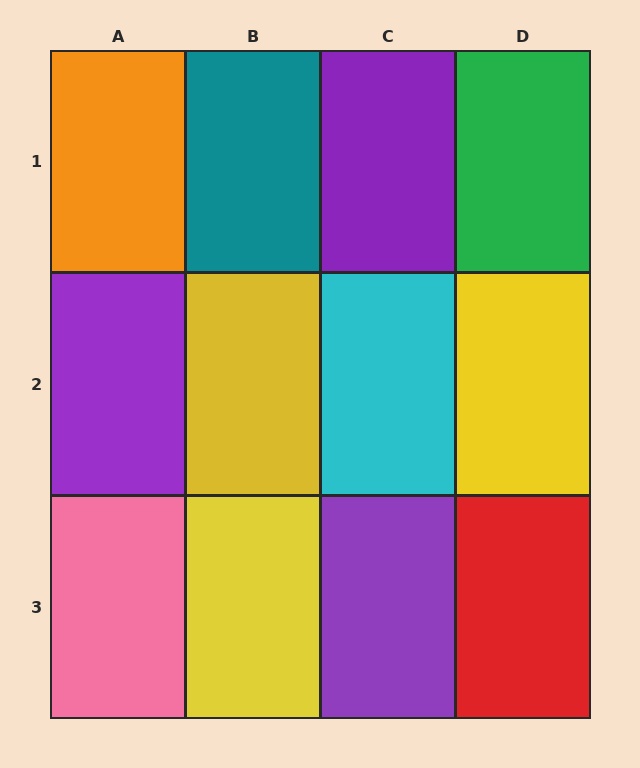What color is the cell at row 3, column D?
Red.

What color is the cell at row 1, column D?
Green.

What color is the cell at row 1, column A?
Orange.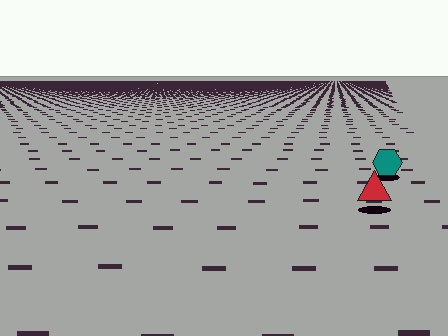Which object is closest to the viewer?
The red triangle is closest. The texture marks near it are larger and more spread out.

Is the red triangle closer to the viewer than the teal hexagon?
Yes. The red triangle is closer — you can tell from the texture gradient: the ground texture is coarser near it.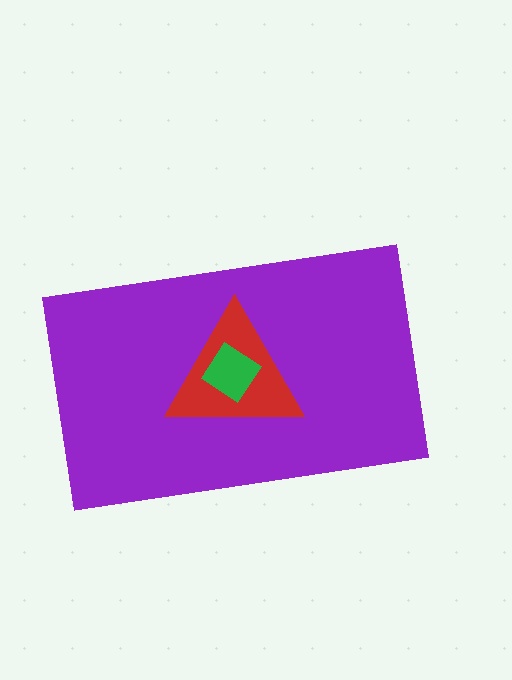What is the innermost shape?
The green diamond.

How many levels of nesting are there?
3.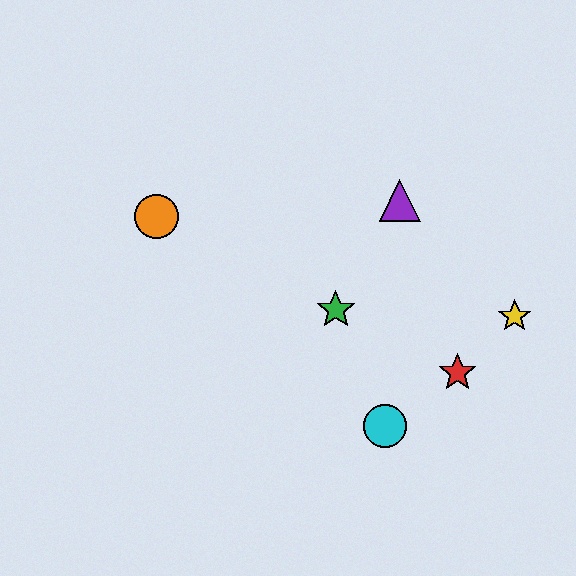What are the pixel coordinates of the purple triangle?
The purple triangle is at (400, 201).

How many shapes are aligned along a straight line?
4 shapes (the red star, the blue circle, the green star, the orange circle) are aligned along a straight line.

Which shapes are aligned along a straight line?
The red star, the blue circle, the green star, the orange circle are aligned along a straight line.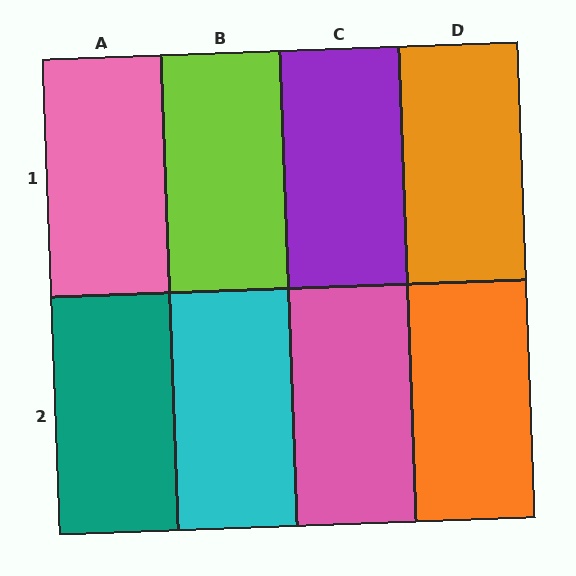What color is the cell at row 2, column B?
Cyan.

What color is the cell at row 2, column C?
Pink.